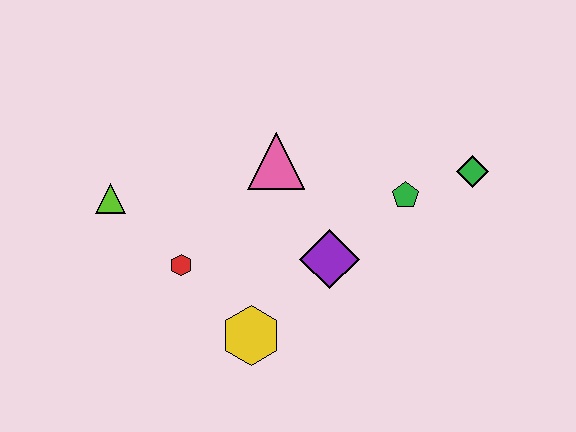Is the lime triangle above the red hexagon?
Yes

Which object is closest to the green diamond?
The green pentagon is closest to the green diamond.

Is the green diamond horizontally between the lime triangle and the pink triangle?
No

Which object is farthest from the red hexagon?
The green diamond is farthest from the red hexagon.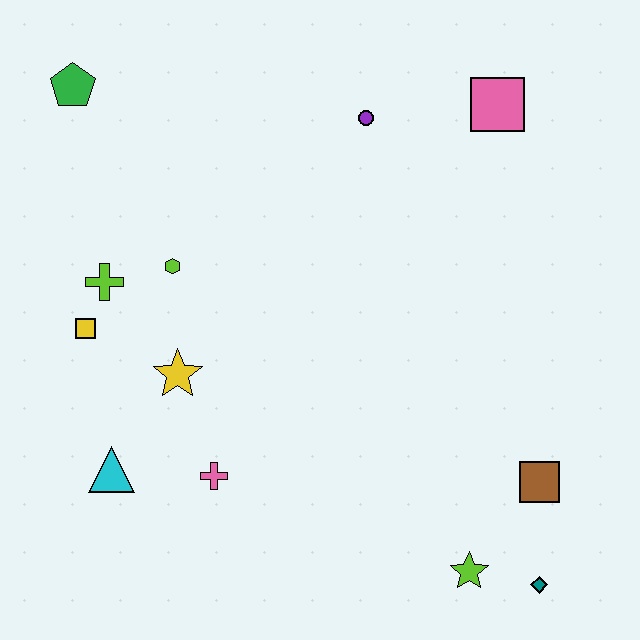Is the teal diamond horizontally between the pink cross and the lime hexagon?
No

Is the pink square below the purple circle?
No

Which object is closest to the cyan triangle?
The pink cross is closest to the cyan triangle.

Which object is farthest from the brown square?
The green pentagon is farthest from the brown square.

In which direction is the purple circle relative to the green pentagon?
The purple circle is to the right of the green pentagon.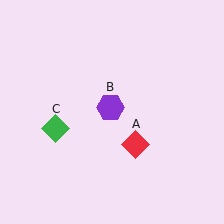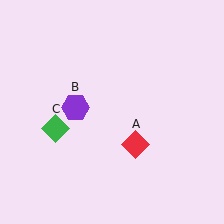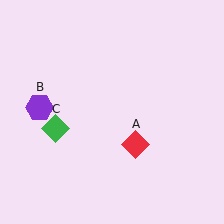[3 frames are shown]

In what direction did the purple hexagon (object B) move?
The purple hexagon (object B) moved left.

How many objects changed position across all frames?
1 object changed position: purple hexagon (object B).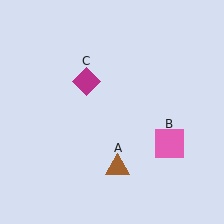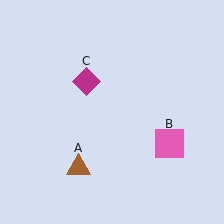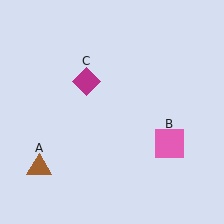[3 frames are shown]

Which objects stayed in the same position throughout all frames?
Pink square (object B) and magenta diamond (object C) remained stationary.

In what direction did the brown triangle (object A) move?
The brown triangle (object A) moved left.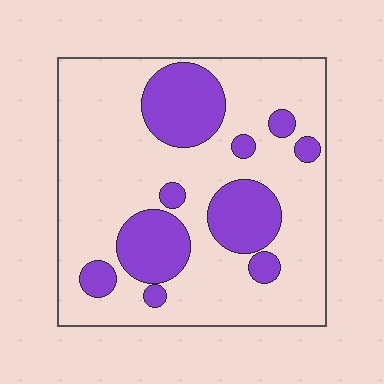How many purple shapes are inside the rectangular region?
10.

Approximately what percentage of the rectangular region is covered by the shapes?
Approximately 25%.